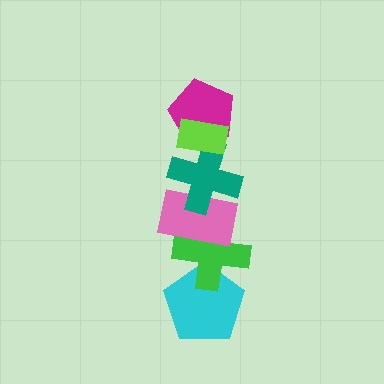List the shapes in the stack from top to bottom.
From top to bottom: the lime rectangle, the magenta pentagon, the teal cross, the pink rectangle, the green cross, the cyan pentagon.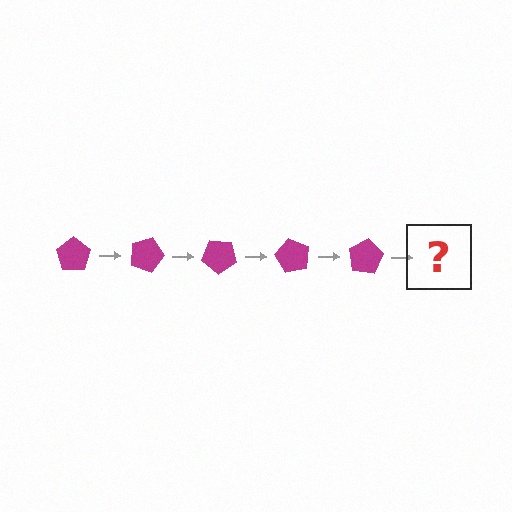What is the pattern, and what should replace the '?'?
The pattern is that the pentagon rotates 20 degrees each step. The '?' should be a magenta pentagon rotated 100 degrees.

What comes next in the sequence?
The next element should be a magenta pentagon rotated 100 degrees.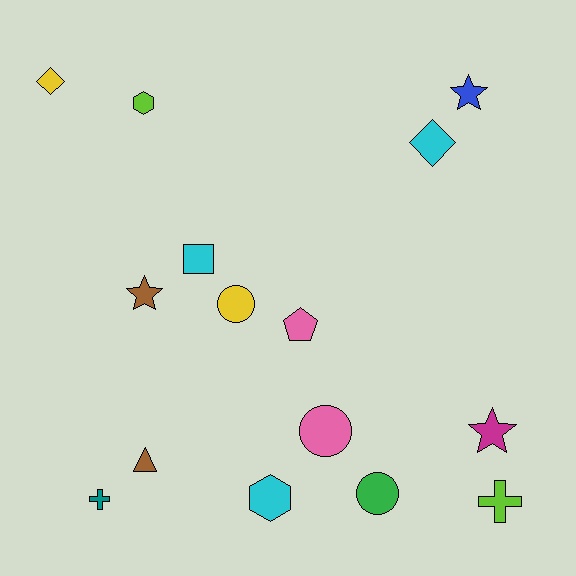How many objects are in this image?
There are 15 objects.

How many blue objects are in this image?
There is 1 blue object.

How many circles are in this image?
There are 3 circles.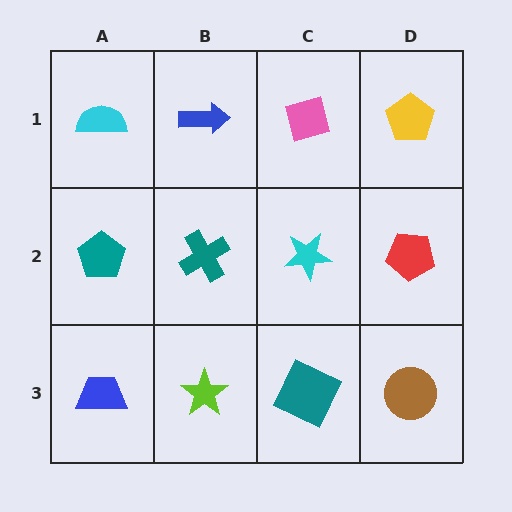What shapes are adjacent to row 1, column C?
A cyan star (row 2, column C), a blue arrow (row 1, column B), a yellow pentagon (row 1, column D).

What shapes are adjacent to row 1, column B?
A teal cross (row 2, column B), a cyan semicircle (row 1, column A), a pink diamond (row 1, column C).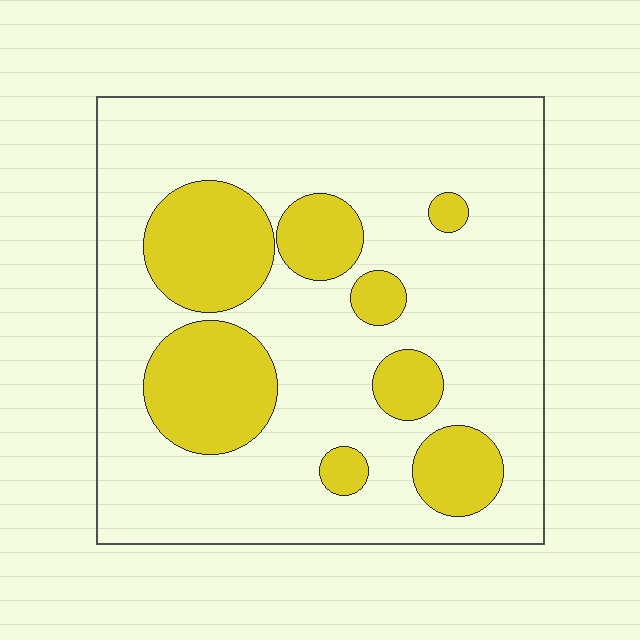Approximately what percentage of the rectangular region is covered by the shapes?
Approximately 25%.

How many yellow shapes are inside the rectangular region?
8.